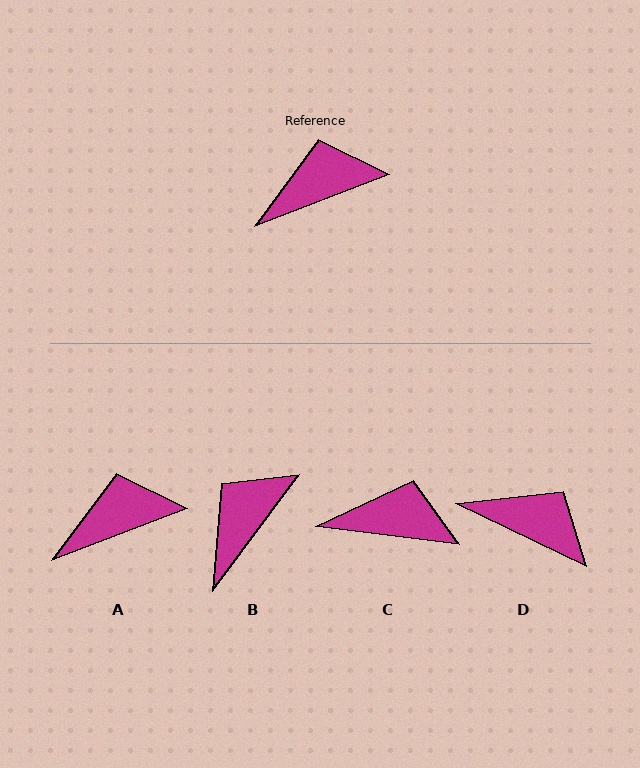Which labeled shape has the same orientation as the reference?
A.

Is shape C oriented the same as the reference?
No, it is off by about 28 degrees.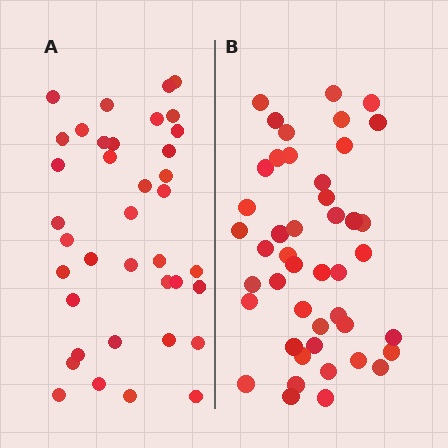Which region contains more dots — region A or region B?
Region B (the right region) has more dots.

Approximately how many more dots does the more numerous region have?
Region B has roughly 8 or so more dots than region A.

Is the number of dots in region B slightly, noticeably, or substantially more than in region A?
Region B has only slightly more — the two regions are fairly close. The ratio is roughly 1.2 to 1.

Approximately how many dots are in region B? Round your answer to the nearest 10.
About 40 dots. (The exact count is 45, which rounds to 40.)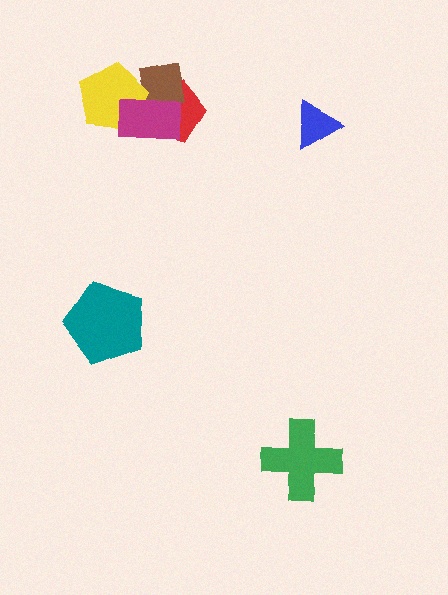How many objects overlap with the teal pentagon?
0 objects overlap with the teal pentagon.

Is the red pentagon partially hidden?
Yes, it is partially covered by another shape.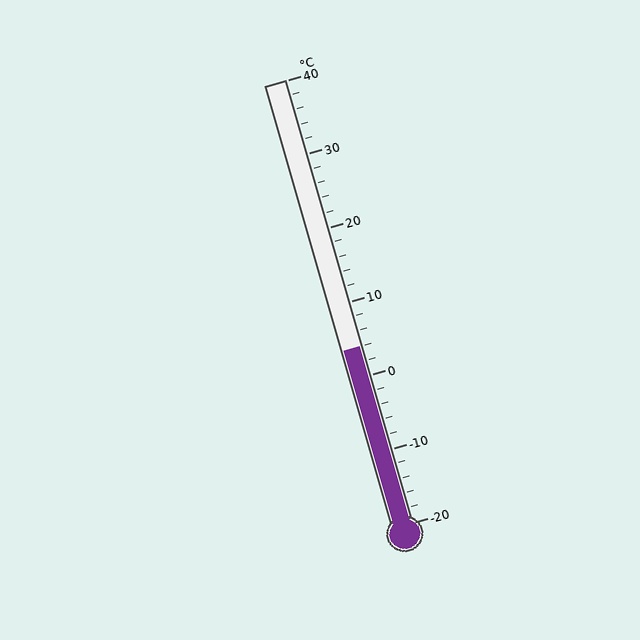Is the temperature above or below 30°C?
The temperature is below 30°C.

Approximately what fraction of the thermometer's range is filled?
The thermometer is filled to approximately 40% of its range.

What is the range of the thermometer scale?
The thermometer scale ranges from -20°C to 40°C.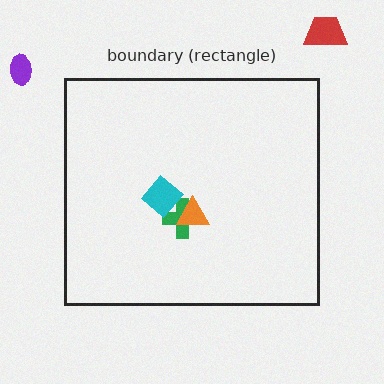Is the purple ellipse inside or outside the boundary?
Outside.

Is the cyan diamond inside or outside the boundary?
Inside.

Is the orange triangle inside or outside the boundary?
Inside.